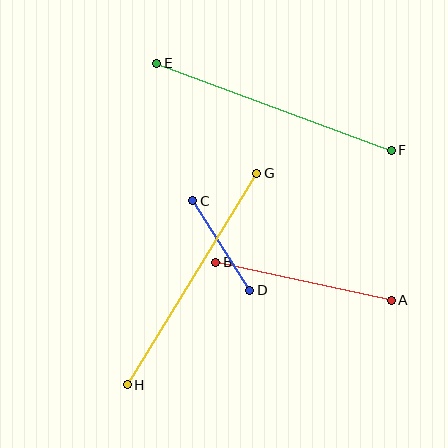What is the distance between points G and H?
The distance is approximately 248 pixels.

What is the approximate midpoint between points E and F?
The midpoint is at approximately (274, 107) pixels.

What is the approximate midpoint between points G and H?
The midpoint is at approximately (192, 279) pixels.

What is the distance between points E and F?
The distance is approximately 250 pixels.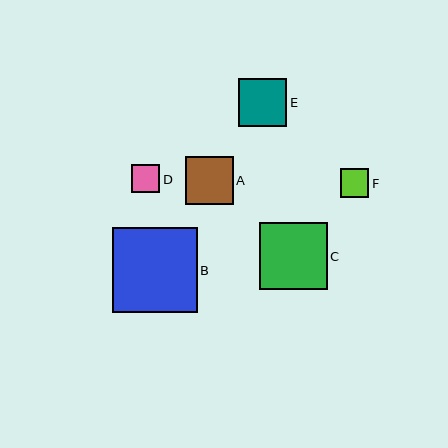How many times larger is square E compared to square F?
Square E is approximately 1.7 times the size of square F.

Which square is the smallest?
Square D is the smallest with a size of approximately 28 pixels.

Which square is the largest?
Square B is the largest with a size of approximately 85 pixels.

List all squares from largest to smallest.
From largest to smallest: B, C, E, A, F, D.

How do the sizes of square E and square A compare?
Square E and square A are approximately the same size.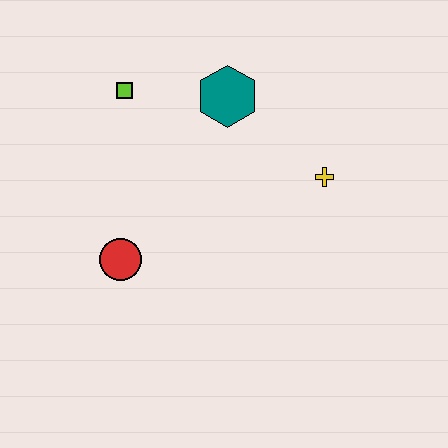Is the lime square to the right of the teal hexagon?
No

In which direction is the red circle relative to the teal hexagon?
The red circle is below the teal hexagon.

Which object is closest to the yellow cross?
The teal hexagon is closest to the yellow cross.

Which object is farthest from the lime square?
The yellow cross is farthest from the lime square.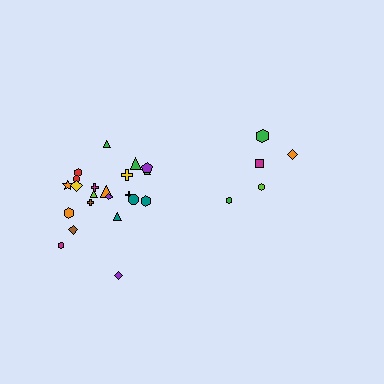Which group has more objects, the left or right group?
The left group.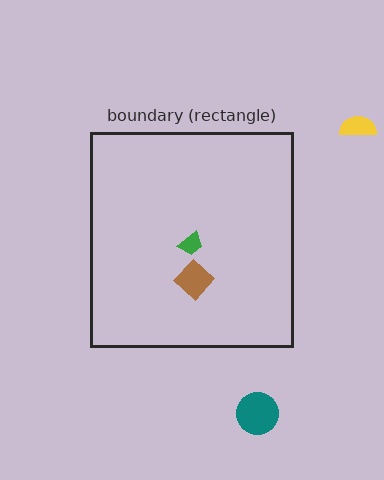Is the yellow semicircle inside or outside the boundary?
Outside.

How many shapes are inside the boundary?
2 inside, 2 outside.